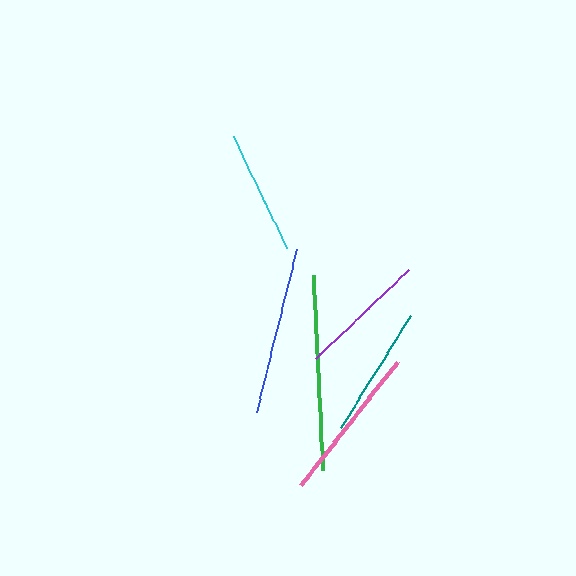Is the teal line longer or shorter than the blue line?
The blue line is longer than the teal line.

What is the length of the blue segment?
The blue segment is approximately 169 pixels long.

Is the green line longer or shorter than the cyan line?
The green line is longer than the cyan line.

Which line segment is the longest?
The green line is the longest at approximately 194 pixels.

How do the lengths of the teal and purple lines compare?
The teal and purple lines are approximately the same length.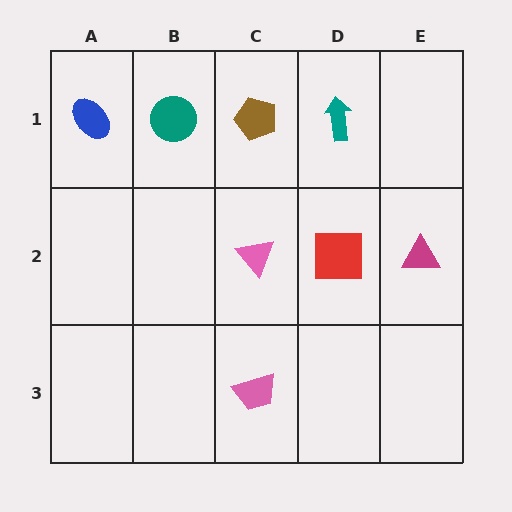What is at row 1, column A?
A blue ellipse.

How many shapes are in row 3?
1 shape.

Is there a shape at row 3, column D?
No, that cell is empty.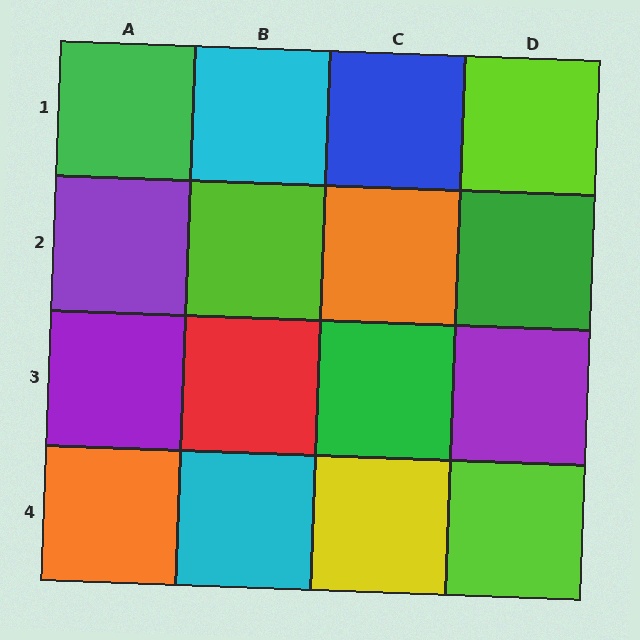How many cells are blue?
1 cell is blue.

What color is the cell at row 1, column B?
Cyan.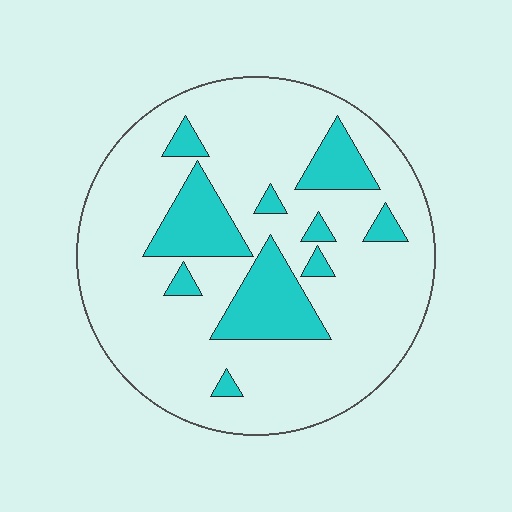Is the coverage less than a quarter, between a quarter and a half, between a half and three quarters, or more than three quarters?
Less than a quarter.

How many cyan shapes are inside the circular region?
10.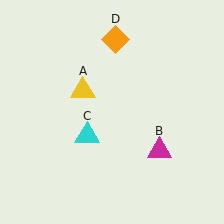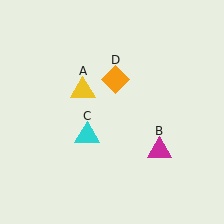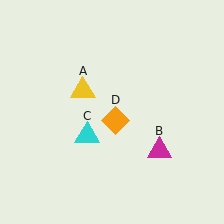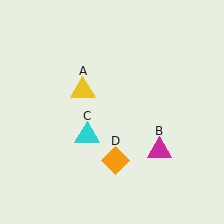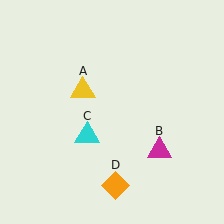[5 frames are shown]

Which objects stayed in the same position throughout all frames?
Yellow triangle (object A) and magenta triangle (object B) and cyan triangle (object C) remained stationary.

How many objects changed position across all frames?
1 object changed position: orange diamond (object D).